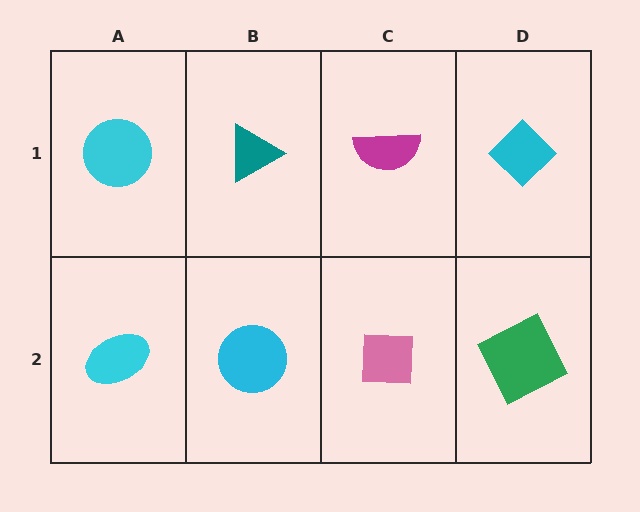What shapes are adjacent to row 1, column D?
A green square (row 2, column D), a magenta semicircle (row 1, column C).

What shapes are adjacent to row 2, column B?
A teal triangle (row 1, column B), a cyan ellipse (row 2, column A), a pink square (row 2, column C).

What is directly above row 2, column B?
A teal triangle.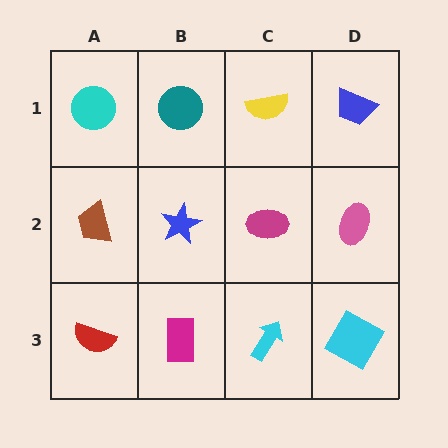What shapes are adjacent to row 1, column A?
A brown trapezoid (row 2, column A), a teal circle (row 1, column B).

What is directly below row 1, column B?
A blue star.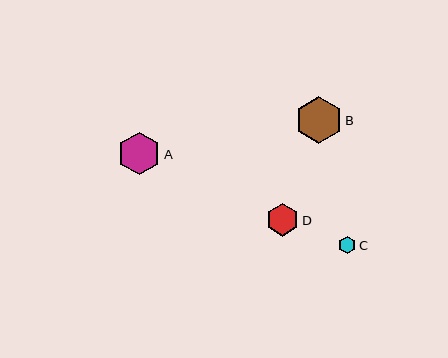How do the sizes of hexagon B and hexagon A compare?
Hexagon B and hexagon A are approximately the same size.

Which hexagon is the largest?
Hexagon B is the largest with a size of approximately 47 pixels.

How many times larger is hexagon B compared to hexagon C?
Hexagon B is approximately 2.7 times the size of hexagon C.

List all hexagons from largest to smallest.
From largest to smallest: B, A, D, C.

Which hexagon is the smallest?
Hexagon C is the smallest with a size of approximately 17 pixels.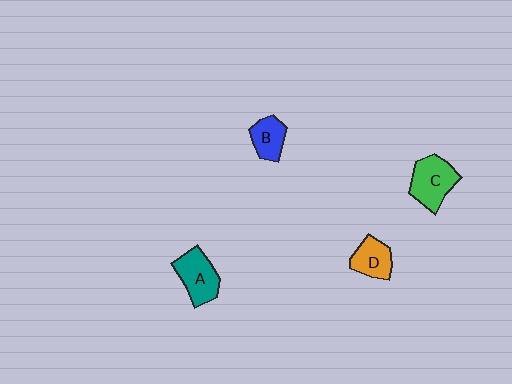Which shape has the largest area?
Shape C (green).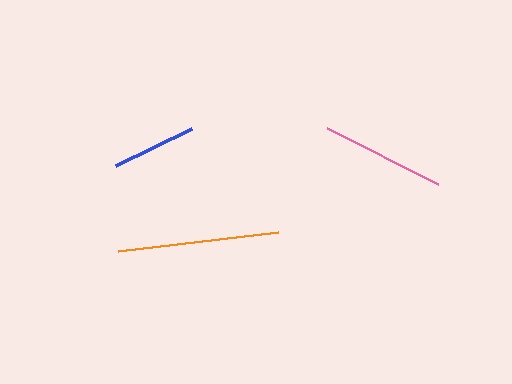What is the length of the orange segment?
The orange segment is approximately 161 pixels long.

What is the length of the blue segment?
The blue segment is approximately 85 pixels long.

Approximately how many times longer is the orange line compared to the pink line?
The orange line is approximately 1.3 times the length of the pink line.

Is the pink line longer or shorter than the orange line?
The orange line is longer than the pink line.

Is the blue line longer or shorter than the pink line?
The pink line is longer than the blue line.